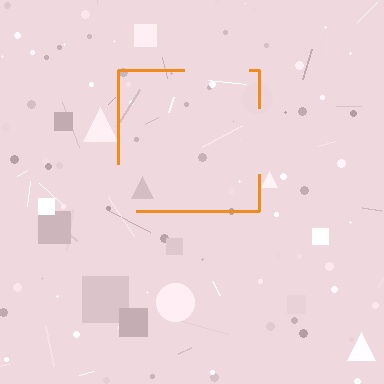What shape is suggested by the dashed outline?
The dashed outline suggests a square.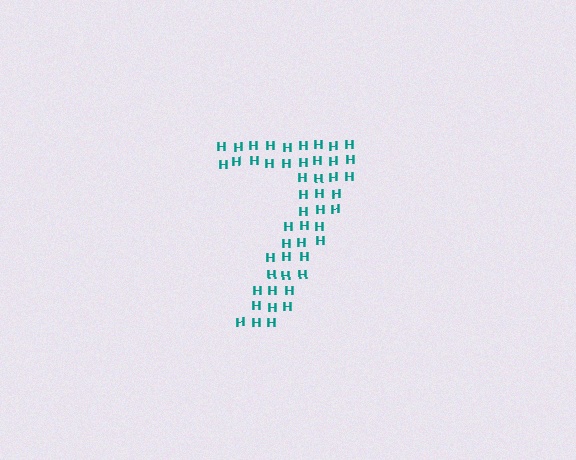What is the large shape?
The large shape is the digit 7.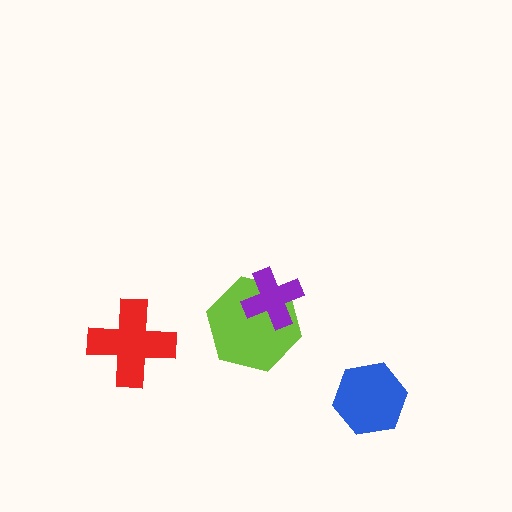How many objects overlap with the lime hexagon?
1 object overlaps with the lime hexagon.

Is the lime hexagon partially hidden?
Yes, it is partially covered by another shape.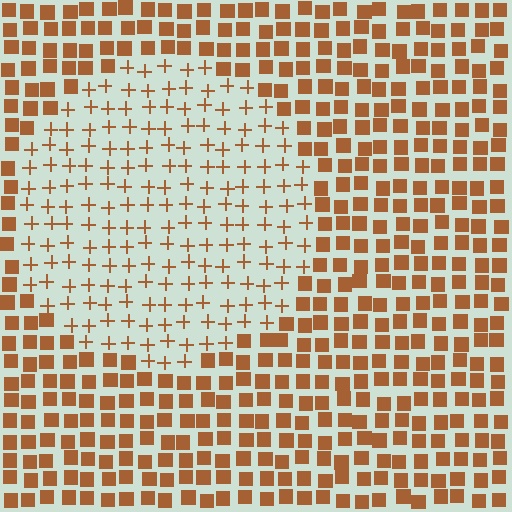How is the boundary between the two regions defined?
The boundary is defined by a change in element shape: plus signs inside vs. squares outside. All elements share the same color and spacing.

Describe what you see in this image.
The image is filled with small brown elements arranged in a uniform grid. A circle-shaped region contains plus signs, while the surrounding area contains squares. The boundary is defined purely by the change in element shape.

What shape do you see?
I see a circle.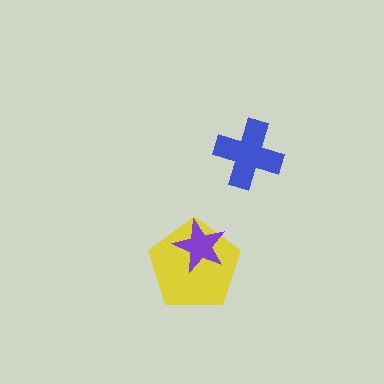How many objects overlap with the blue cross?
0 objects overlap with the blue cross.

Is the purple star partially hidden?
No, no other shape covers it.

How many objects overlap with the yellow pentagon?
1 object overlaps with the yellow pentagon.